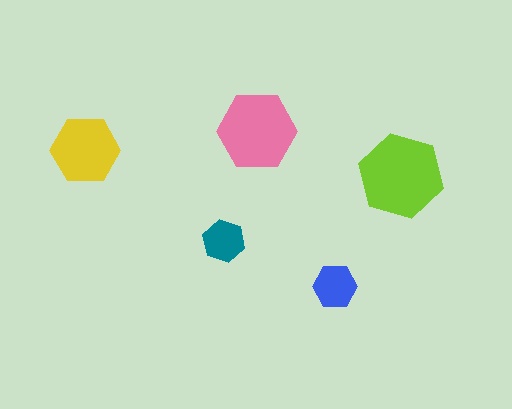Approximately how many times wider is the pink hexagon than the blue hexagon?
About 2 times wider.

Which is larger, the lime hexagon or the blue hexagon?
The lime one.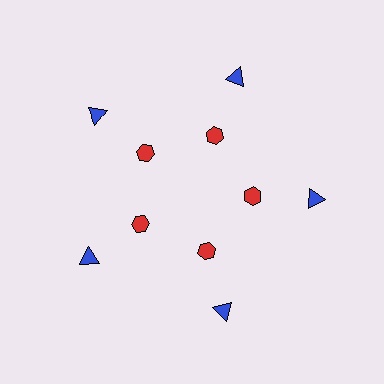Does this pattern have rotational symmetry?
Yes, this pattern has 5-fold rotational symmetry. It looks the same after rotating 72 degrees around the center.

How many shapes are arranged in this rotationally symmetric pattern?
There are 10 shapes, arranged in 5 groups of 2.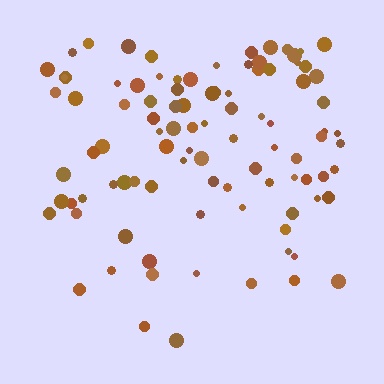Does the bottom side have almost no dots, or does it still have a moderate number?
Still a moderate number, just noticeably fewer than the top.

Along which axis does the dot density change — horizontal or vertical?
Vertical.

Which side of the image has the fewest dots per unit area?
The bottom.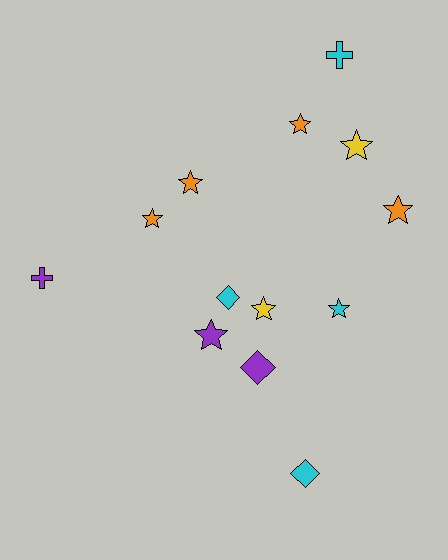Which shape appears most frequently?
Star, with 8 objects.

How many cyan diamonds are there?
There are 2 cyan diamonds.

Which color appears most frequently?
Orange, with 4 objects.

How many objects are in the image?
There are 13 objects.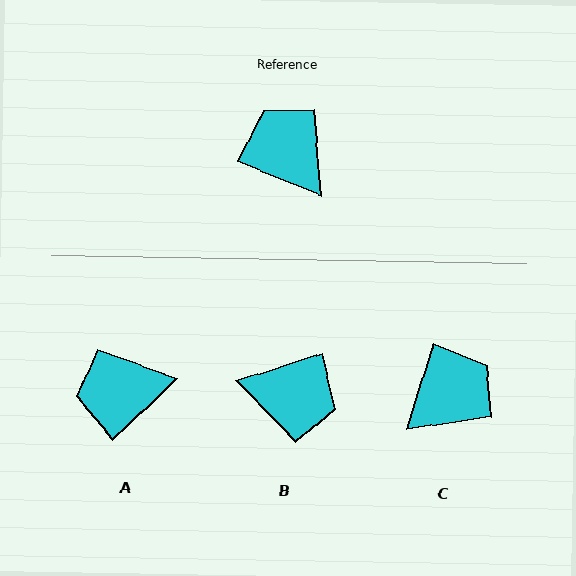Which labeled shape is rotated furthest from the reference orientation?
B, about 140 degrees away.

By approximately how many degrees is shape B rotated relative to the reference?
Approximately 140 degrees clockwise.